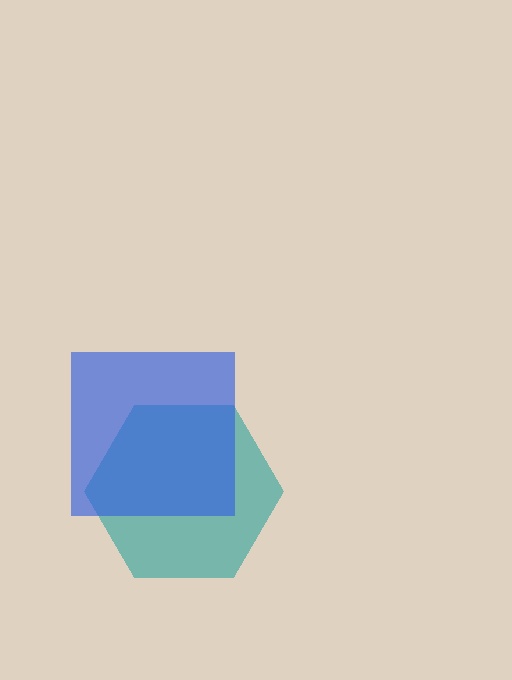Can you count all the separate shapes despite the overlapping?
Yes, there are 2 separate shapes.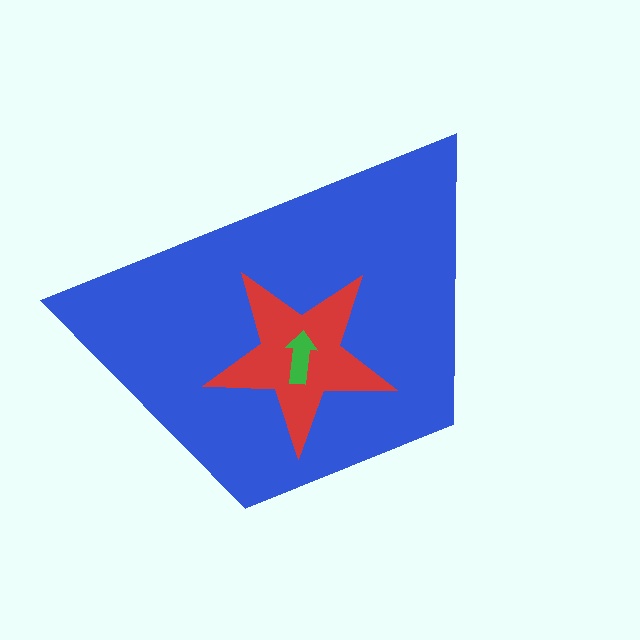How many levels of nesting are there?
3.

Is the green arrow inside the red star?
Yes.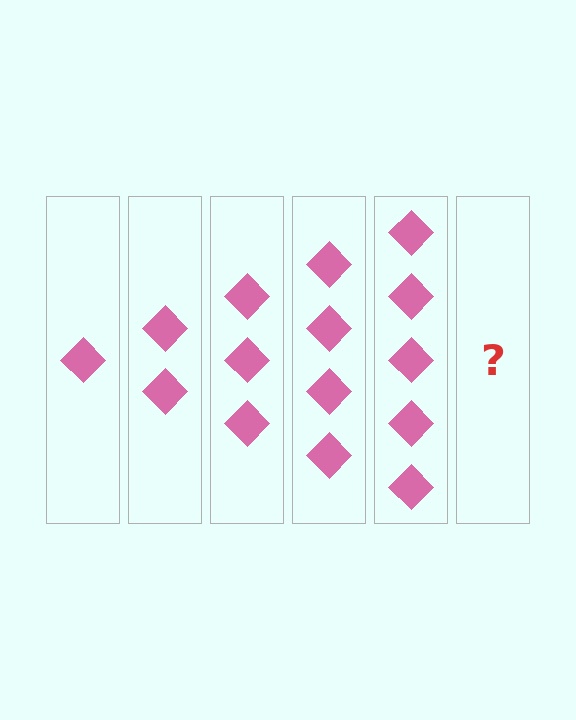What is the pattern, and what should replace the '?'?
The pattern is that each step adds one more diamond. The '?' should be 6 diamonds.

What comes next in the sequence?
The next element should be 6 diamonds.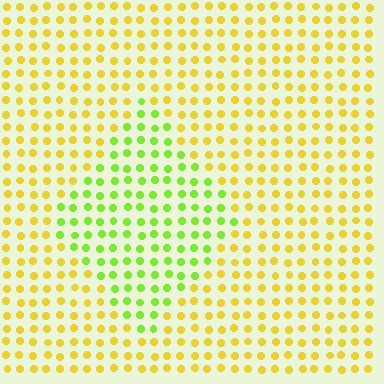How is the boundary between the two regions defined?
The boundary is defined purely by a slight shift in hue (about 44 degrees). Spacing, size, and orientation are identical on both sides.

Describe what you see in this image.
The image is filled with small yellow elements in a uniform arrangement. A diamond-shaped region is visible where the elements are tinted to a slightly different hue, forming a subtle color boundary.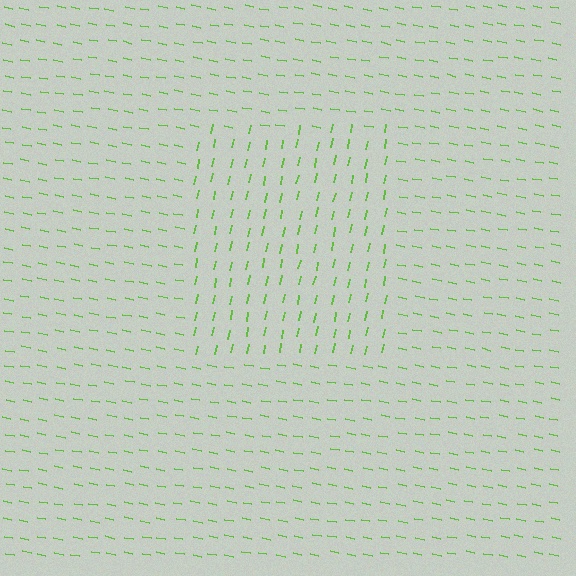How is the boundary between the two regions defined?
The boundary is defined purely by a change in line orientation (approximately 89 degrees difference). All lines are the same color and thickness.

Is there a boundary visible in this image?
Yes, there is a texture boundary formed by a change in line orientation.